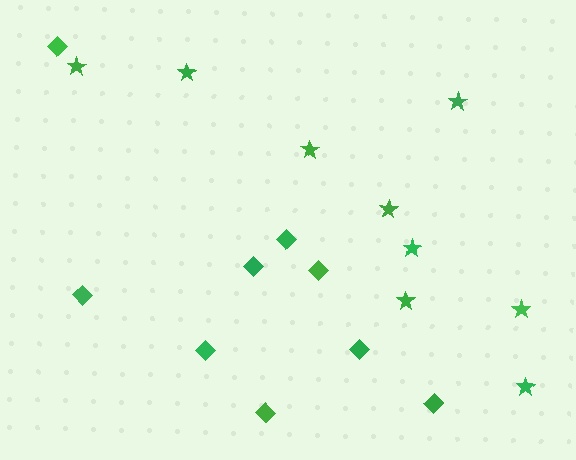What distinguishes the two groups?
There are 2 groups: one group of stars (9) and one group of diamonds (9).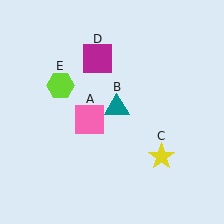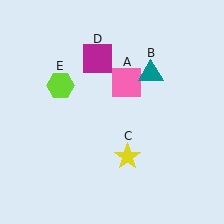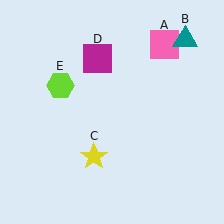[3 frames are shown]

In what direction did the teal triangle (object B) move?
The teal triangle (object B) moved up and to the right.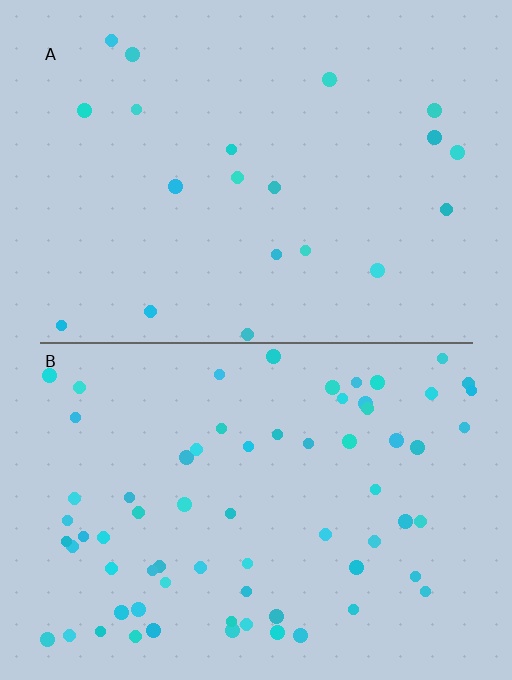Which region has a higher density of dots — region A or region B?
B (the bottom).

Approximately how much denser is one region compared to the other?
Approximately 3.4× — region B over region A.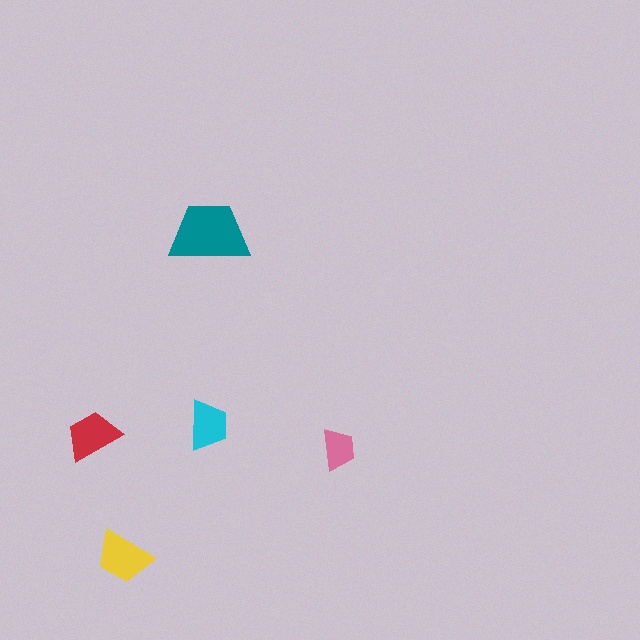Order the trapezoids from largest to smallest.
the teal one, the yellow one, the red one, the cyan one, the pink one.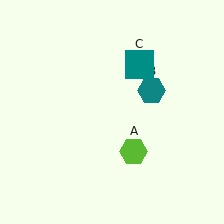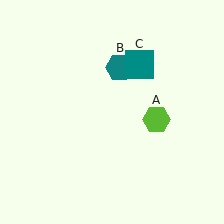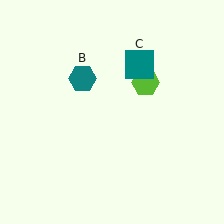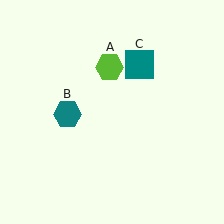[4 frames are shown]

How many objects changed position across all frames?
2 objects changed position: lime hexagon (object A), teal hexagon (object B).